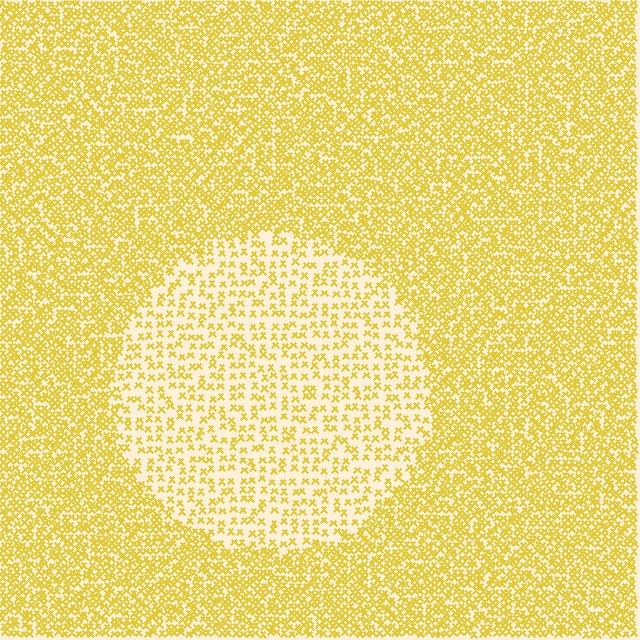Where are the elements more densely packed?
The elements are more densely packed outside the circle boundary.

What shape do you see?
I see a circle.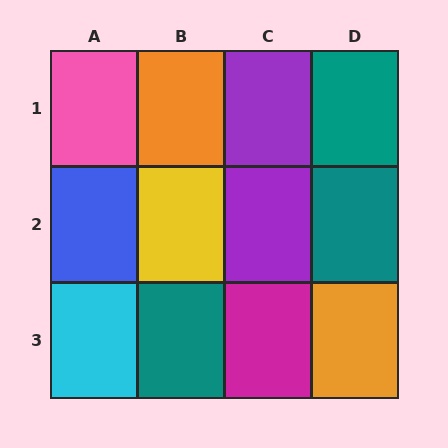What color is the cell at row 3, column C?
Magenta.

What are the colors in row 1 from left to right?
Pink, orange, purple, teal.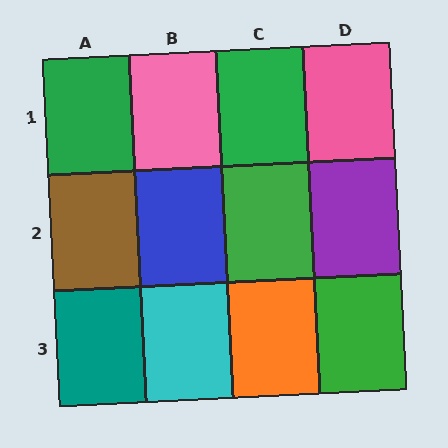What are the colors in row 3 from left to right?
Teal, cyan, orange, green.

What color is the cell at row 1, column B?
Pink.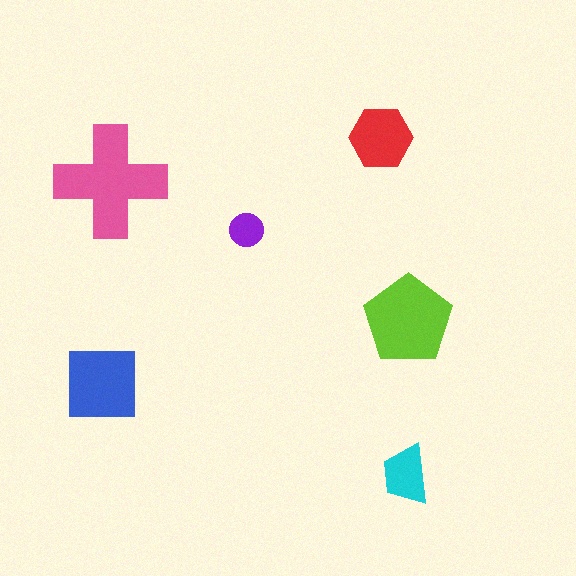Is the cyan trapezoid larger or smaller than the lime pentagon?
Smaller.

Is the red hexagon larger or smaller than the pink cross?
Smaller.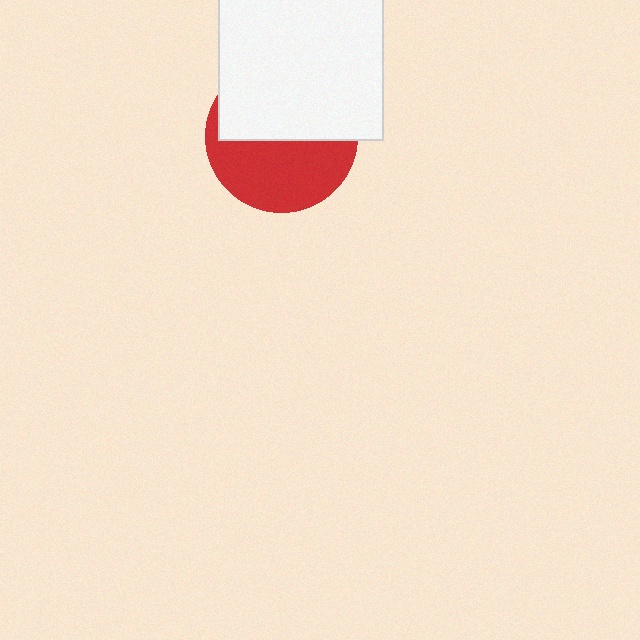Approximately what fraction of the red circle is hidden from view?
Roughly 52% of the red circle is hidden behind the white square.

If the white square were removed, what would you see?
You would see the complete red circle.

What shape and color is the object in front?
The object in front is a white square.